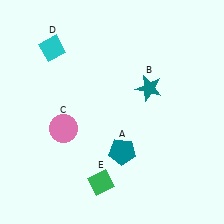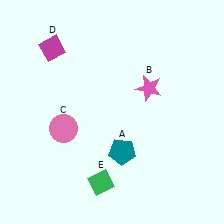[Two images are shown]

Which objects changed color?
B changed from teal to pink. D changed from cyan to magenta.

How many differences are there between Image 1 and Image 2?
There are 2 differences between the two images.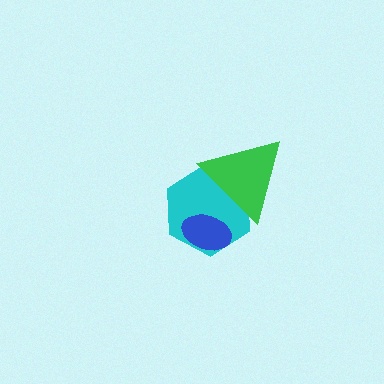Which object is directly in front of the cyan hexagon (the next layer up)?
The blue ellipse is directly in front of the cyan hexagon.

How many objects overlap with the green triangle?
1 object overlaps with the green triangle.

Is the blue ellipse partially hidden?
No, no other shape covers it.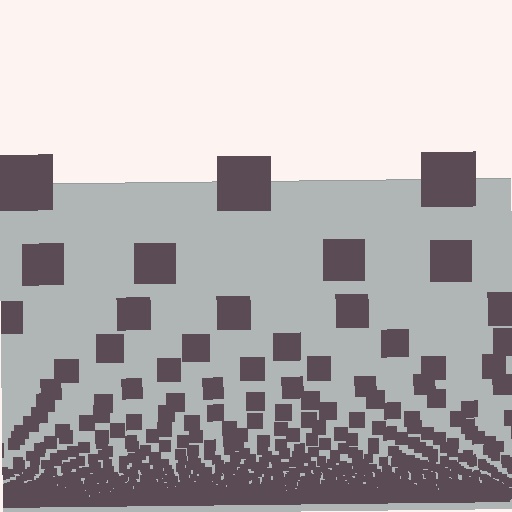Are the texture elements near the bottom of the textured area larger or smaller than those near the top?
Smaller. The gradient is inverted — elements near the bottom are smaller and denser.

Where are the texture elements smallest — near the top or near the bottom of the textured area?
Near the bottom.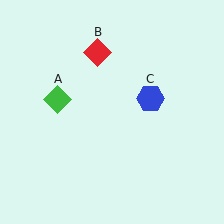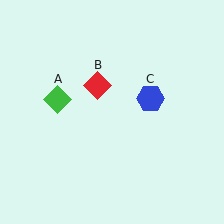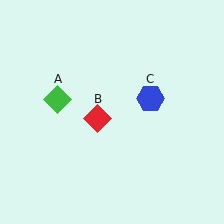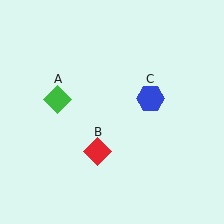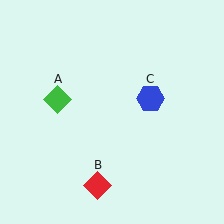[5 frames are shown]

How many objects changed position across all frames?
1 object changed position: red diamond (object B).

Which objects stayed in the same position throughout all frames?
Green diamond (object A) and blue hexagon (object C) remained stationary.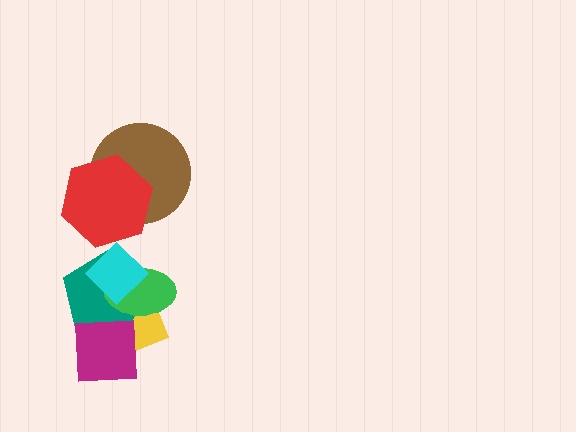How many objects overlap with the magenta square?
3 objects overlap with the magenta square.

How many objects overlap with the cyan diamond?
3 objects overlap with the cyan diamond.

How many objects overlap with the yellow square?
4 objects overlap with the yellow square.